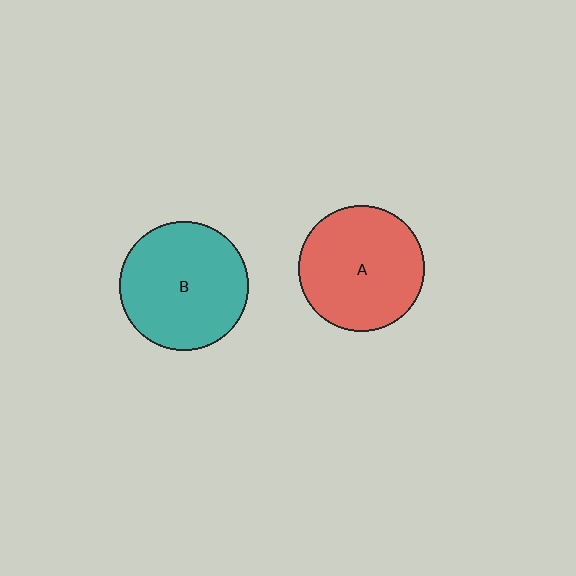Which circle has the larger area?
Circle B (teal).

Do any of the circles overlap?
No, none of the circles overlap.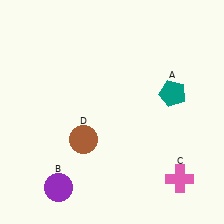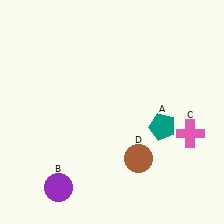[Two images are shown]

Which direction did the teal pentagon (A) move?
The teal pentagon (A) moved down.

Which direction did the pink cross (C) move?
The pink cross (C) moved up.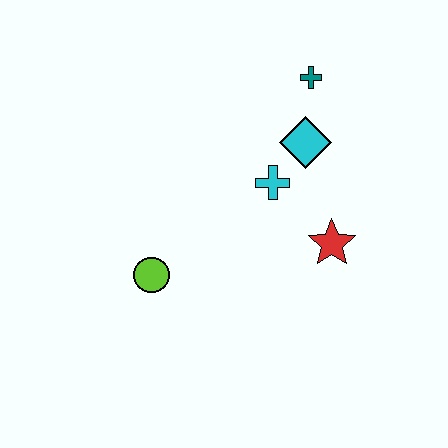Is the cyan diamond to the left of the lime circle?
No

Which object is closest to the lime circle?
The cyan cross is closest to the lime circle.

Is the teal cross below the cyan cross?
No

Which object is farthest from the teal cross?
The lime circle is farthest from the teal cross.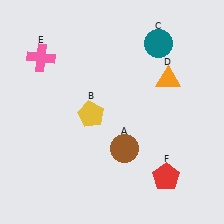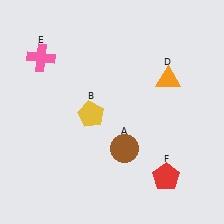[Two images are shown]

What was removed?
The teal circle (C) was removed in Image 2.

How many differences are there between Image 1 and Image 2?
There is 1 difference between the two images.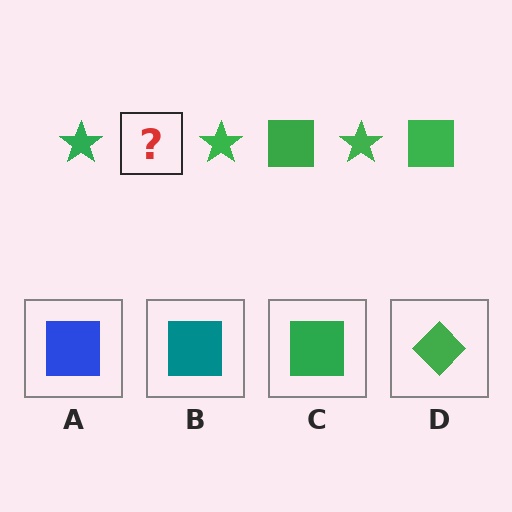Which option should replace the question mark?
Option C.